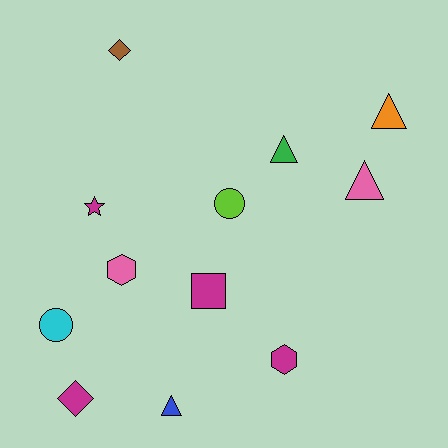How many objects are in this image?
There are 12 objects.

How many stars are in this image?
There is 1 star.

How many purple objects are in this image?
There are no purple objects.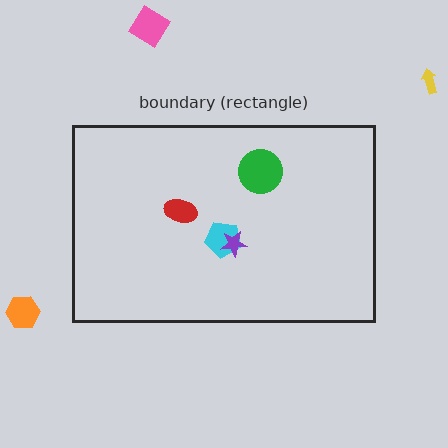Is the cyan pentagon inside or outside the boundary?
Inside.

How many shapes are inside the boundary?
4 inside, 3 outside.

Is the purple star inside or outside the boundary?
Inside.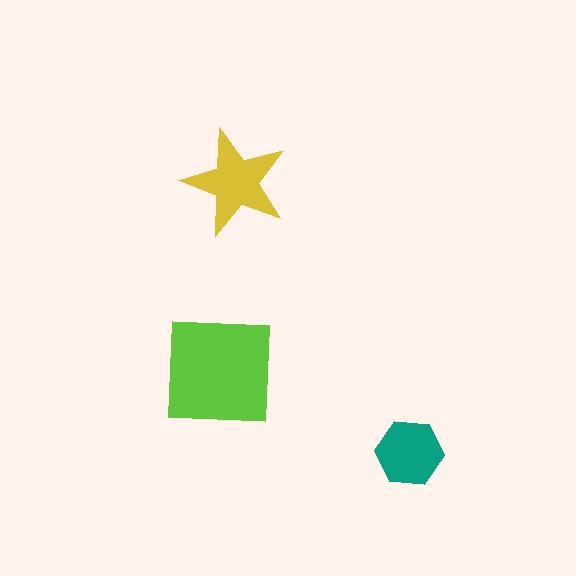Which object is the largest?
The lime square.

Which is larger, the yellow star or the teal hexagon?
The yellow star.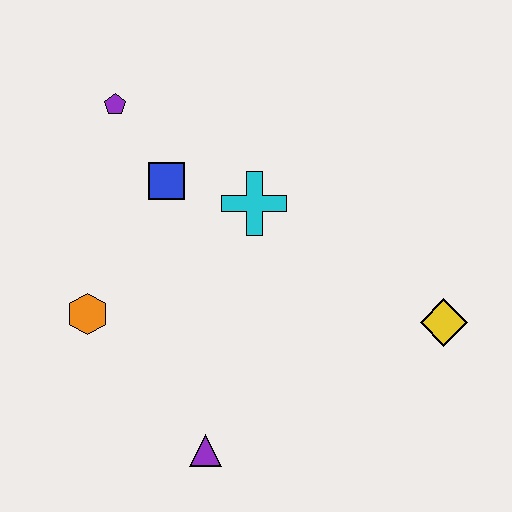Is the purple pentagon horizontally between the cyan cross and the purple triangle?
No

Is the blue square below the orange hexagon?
No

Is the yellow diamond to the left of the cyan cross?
No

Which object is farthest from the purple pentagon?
The yellow diamond is farthest from the purple pentagon.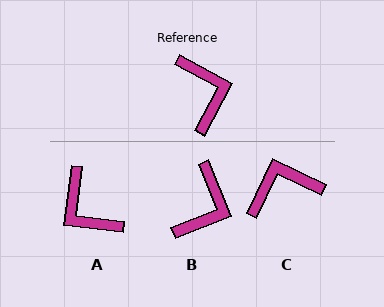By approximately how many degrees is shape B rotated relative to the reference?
Approximately 40 degrees clockwise.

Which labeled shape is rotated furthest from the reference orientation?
A, about 159 degrees away.